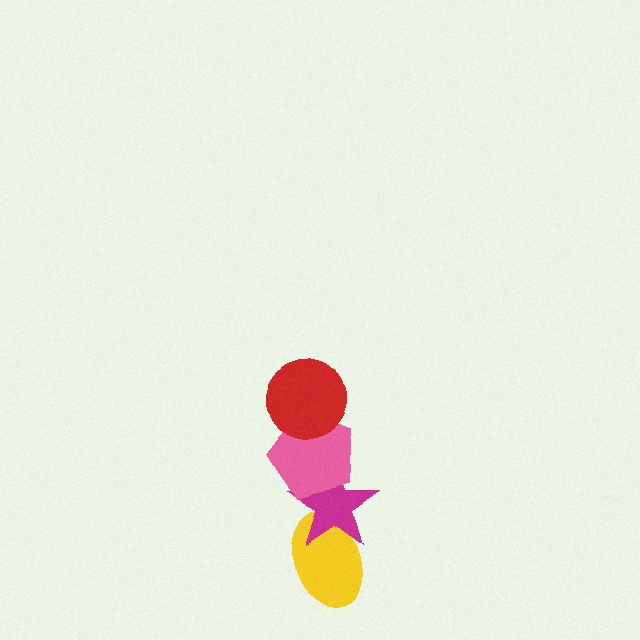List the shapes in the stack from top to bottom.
From top to bottom: the red circle, the pink pentagon, the magenta star, the yellow ellipse.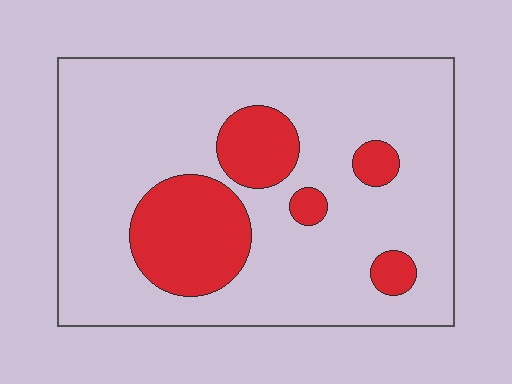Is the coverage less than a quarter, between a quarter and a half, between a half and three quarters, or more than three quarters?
Less than a quarter.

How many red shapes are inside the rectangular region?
5.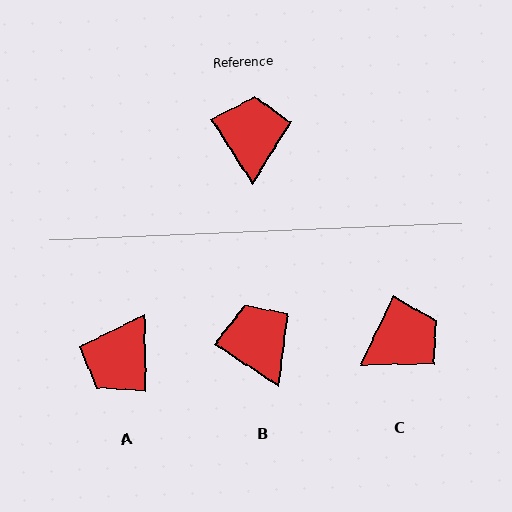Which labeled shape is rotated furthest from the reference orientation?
A, about 149 degrees away.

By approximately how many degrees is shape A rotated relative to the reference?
Approximately 149 degrees counter-clockwise.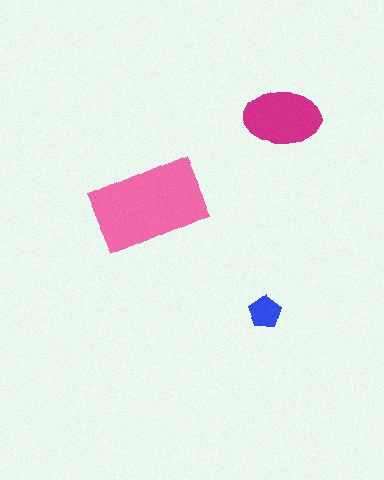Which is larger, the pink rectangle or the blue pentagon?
The pink rectangle.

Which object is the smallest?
The blue pentagon.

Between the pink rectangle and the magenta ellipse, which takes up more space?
The pink rectangle.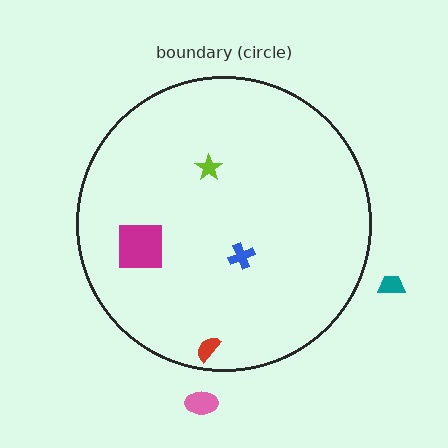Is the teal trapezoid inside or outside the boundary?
Outside.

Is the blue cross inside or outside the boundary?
Inside.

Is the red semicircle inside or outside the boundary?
Inside.